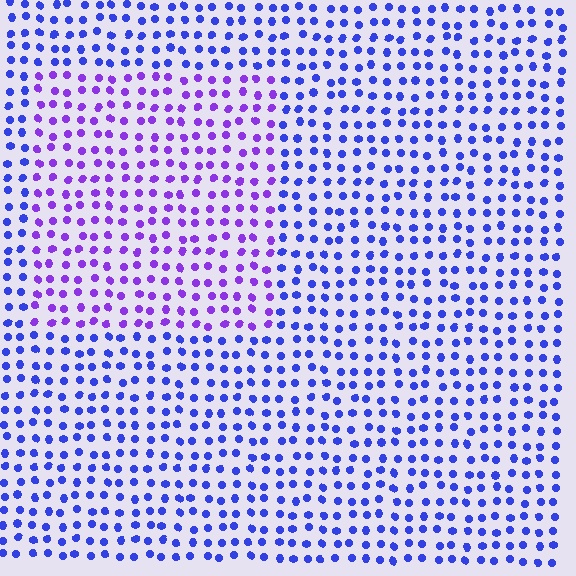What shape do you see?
I see a rectangle.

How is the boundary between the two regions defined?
The boundary is defined purely by a slight shift in hue (about 35 degrees). Spacing, size, and orientation are identical on both sides.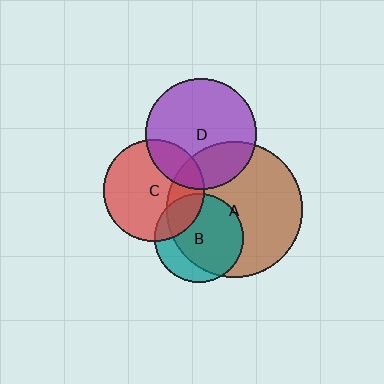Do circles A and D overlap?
Yes.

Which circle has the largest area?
Circle A (brown).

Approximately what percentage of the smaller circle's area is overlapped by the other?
Approximately 25%.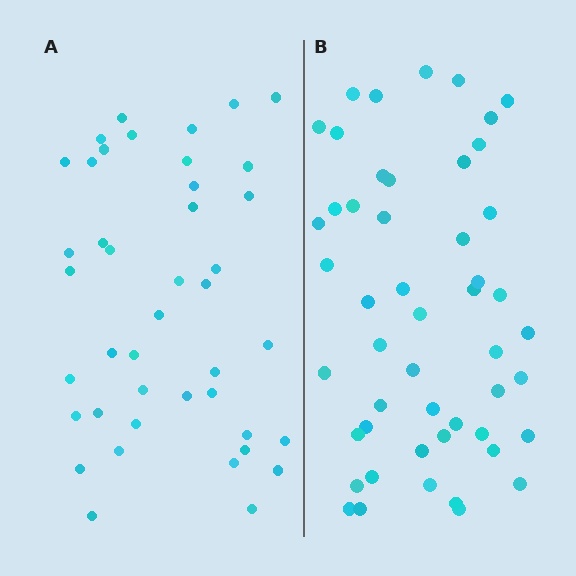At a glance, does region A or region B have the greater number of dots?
Region B (the right region) has more dots.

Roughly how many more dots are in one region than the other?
Region B has roughly 8 or so more dots than region A.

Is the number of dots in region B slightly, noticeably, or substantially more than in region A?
Region B has only slightly more — the two regions are fairly close. The ratio is roughly 1.2 to 1.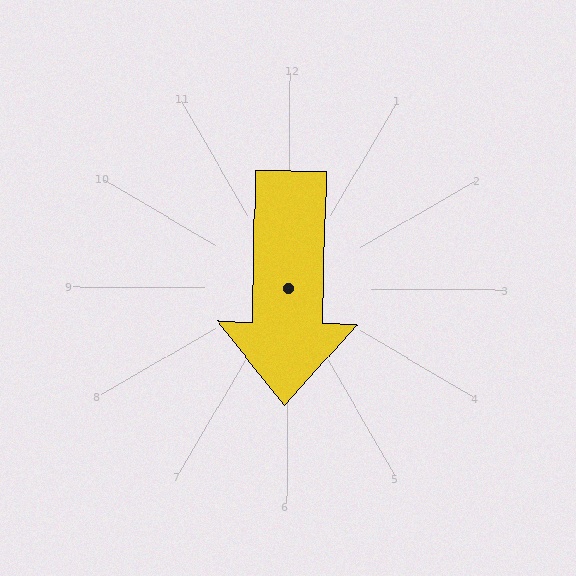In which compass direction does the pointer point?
South.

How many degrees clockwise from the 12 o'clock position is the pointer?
Approximately 181 degrees.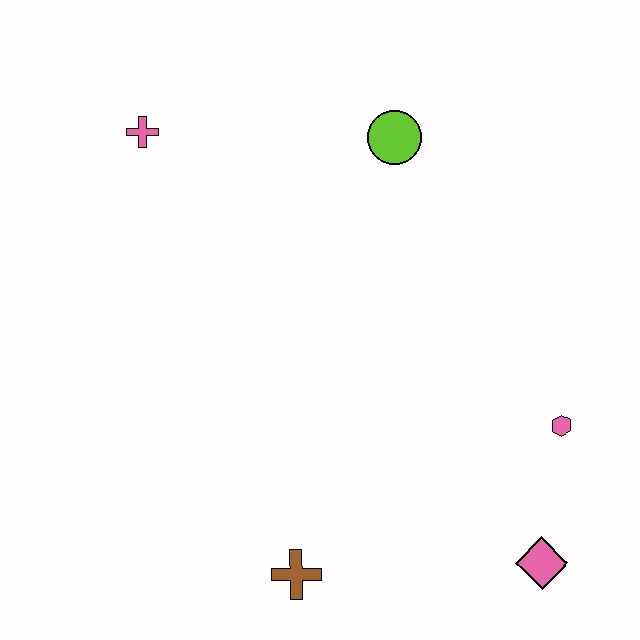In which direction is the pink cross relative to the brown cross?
The pink cross is above the brown cross.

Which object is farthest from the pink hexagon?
The pink cross is farthest from the pink hexagon.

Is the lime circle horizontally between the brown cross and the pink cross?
No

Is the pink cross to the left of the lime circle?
Yes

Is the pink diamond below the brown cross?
No